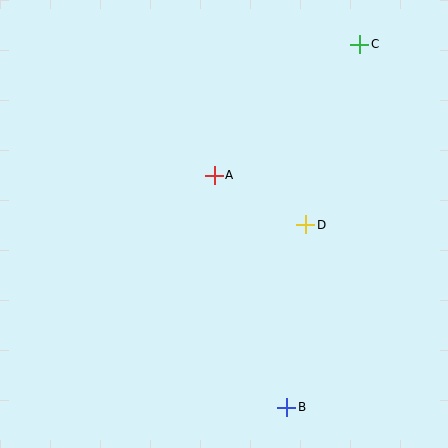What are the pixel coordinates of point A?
Point A is at (214, 175).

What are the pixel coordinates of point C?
Point C is at (360, 44).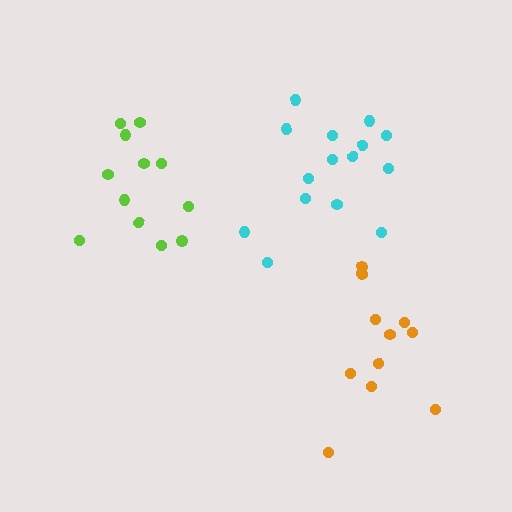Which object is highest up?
The cyan cluster is topmost.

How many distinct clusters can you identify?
There are 3 distinct clusters.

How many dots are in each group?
Group 1: 15 dots, Group 2: 12 dots, Group 3: 11 dots (38 total).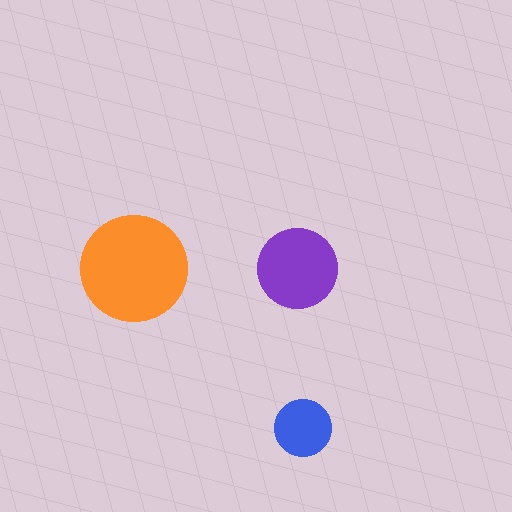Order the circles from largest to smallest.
the orange one, the purple one, the blue one.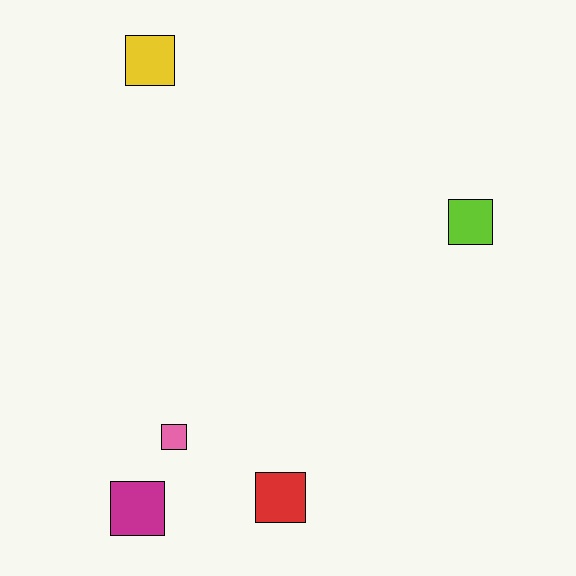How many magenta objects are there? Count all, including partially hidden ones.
There is 1 magenta object.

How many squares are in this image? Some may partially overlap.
There are 5 squares.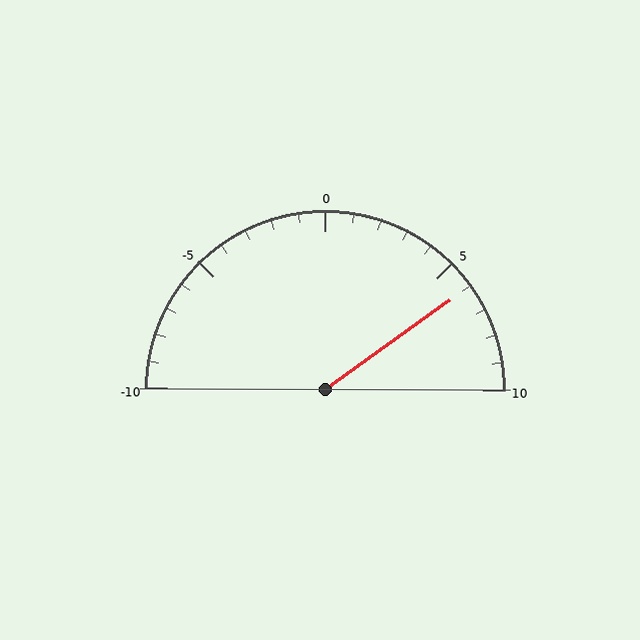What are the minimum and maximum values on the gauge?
The gauge ranges from -10 to 10.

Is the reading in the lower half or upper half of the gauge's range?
The reading is in the upper half of the range (-10 to 10).